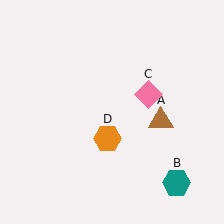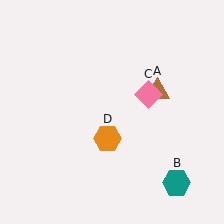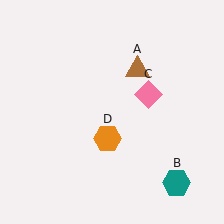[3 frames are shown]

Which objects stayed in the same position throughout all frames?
Teal hexagon (object B) and pink diamond (object C) and orange hexagon (object D) remained stationary.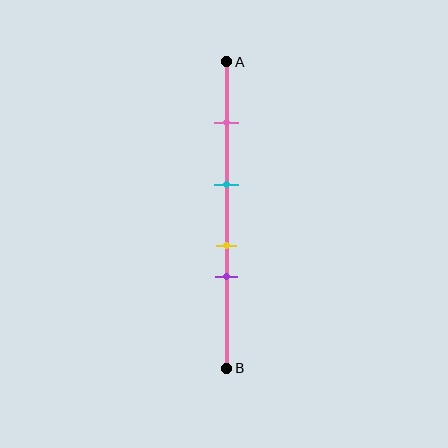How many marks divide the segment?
There are 4 marks dividing the segment.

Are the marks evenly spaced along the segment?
No, the marks are not evenly spaced.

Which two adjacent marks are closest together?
The yellow and purple marks are the closest adjacent pair.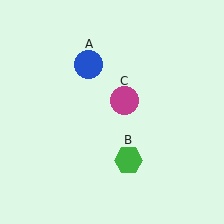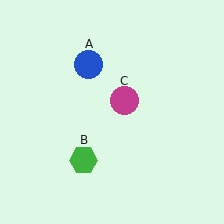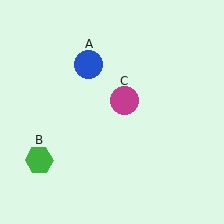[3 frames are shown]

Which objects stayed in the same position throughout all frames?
Blue circle (object A) and magenta circle (object C) remained stationary.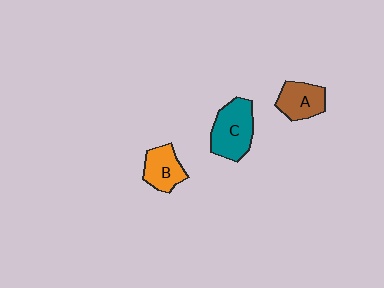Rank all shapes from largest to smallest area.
From largest to smallest: C (teal), A (brown), B (orange).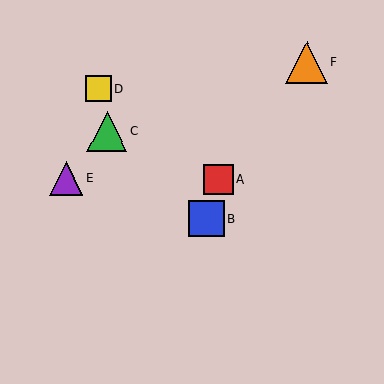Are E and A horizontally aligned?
Yes, both are at y≈178.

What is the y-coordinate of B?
Object B is at y≈219.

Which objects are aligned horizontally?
Objects A, E are aligned horizontally.